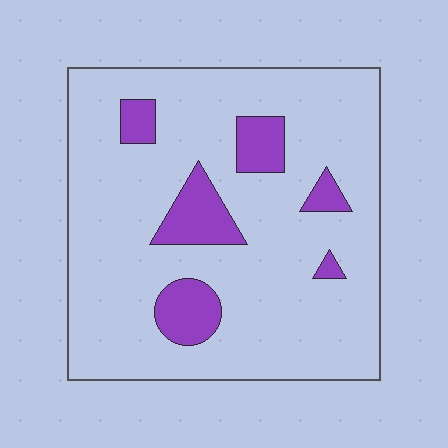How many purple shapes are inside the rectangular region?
6.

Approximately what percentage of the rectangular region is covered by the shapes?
Approximately 15%.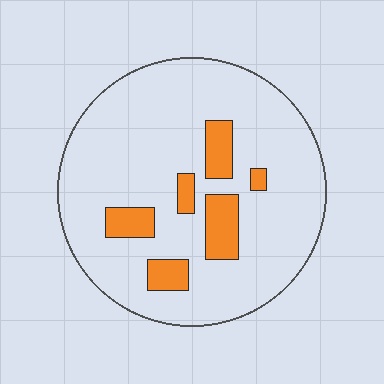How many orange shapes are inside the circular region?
6.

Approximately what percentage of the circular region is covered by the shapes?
Approximately 15%.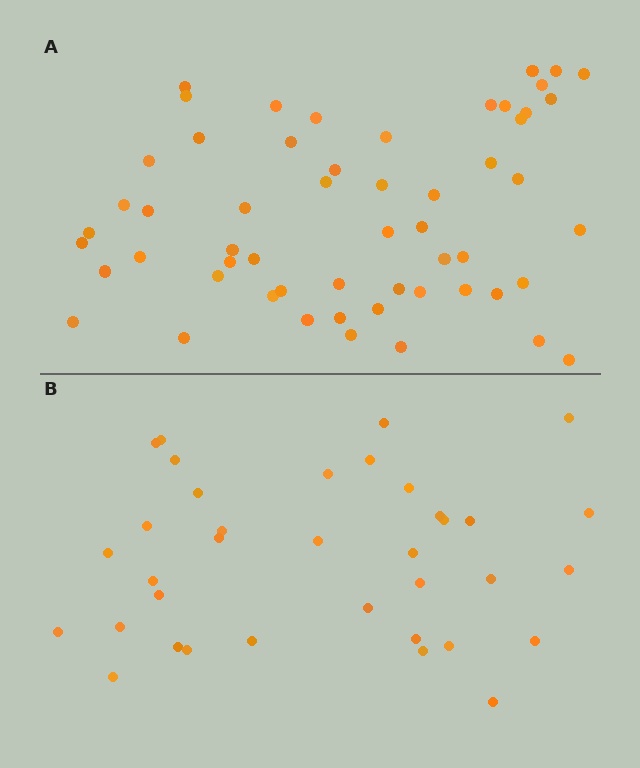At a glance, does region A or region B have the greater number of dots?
Region A (the top region) has more dots.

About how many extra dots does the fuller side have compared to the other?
Region A has approximately 20 more dots than region B.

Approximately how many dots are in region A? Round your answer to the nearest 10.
About 60 dots. (The exact count is 56, which rounds to 60.)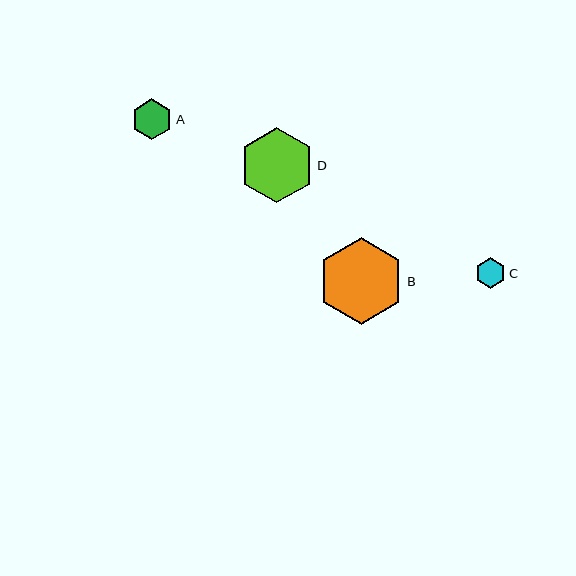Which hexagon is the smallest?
Hexagon C is the smallest with a size of approximately 31 pixels.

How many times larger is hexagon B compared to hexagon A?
Hexagon B is approximately 2.1 times the size of hexagon A.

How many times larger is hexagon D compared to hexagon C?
Hexagon D is approximately 2.4 times the size of hexagon C.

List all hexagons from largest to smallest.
From largest to smallest: B, D, A, C.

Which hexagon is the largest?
Hexagon B is the largest with a size of approximately 86 pixels.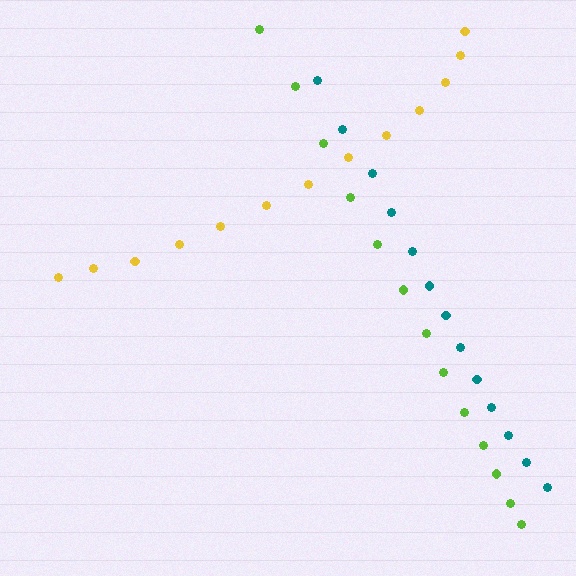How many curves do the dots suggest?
There are 3 distinct paths.